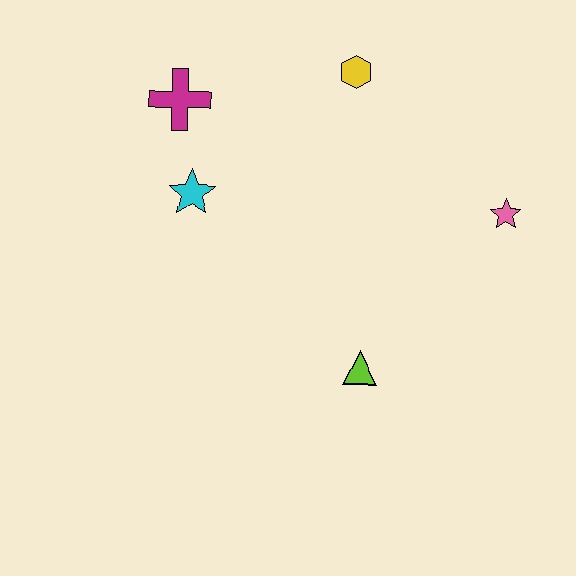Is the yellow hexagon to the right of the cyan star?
Yes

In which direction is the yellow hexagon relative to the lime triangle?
The yellow hexagon is above the lime triangle.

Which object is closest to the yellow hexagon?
The magenta cross is closest to the yellow hexagon.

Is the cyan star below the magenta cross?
Yes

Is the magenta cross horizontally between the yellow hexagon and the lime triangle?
No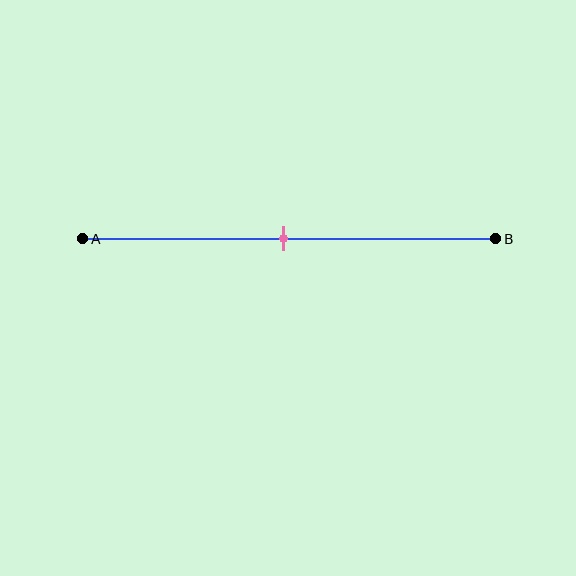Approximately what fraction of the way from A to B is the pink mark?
The pink mark is approximately 50% of the way from A to B.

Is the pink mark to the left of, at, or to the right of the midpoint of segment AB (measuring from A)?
The pink mark is approximately at the midpoint of segment AB.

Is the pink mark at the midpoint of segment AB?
Yes, the mark is approximately at the midpoint.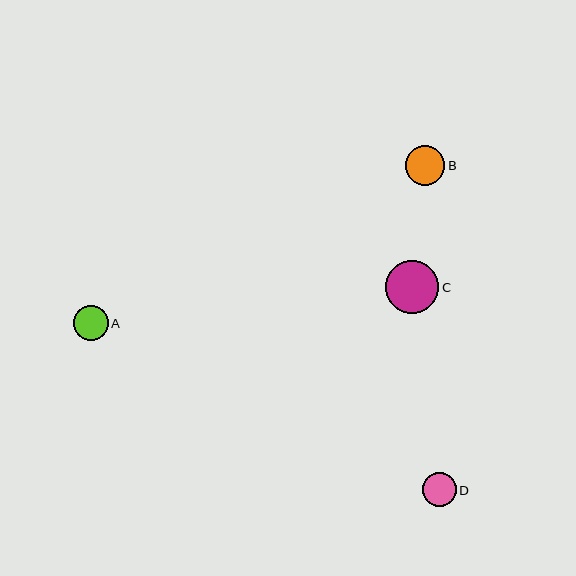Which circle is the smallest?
Circle D is the smallest with a size of approximately 34 pixels.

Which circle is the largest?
Circle C is the largest with a size of approximately 53 pixels.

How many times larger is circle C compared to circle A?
Circle C is approximately 1.5 times the size of circle A.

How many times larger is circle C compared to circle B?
Circle C is approximately 1.3 times the size of circle B.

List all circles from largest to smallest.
From largest to smallest: C, B, A, D.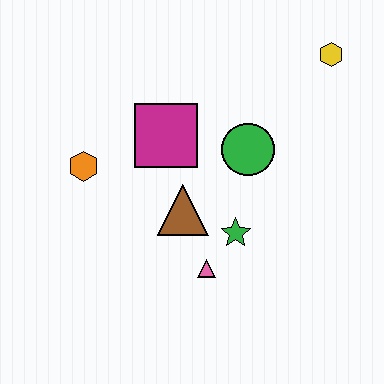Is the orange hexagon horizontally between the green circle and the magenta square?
No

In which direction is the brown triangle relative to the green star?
The brown triangle is to the left of the green star.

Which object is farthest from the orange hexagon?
The yellow hexagon is farthest from the orange hexagon.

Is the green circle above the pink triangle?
Yes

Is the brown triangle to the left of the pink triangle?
Yes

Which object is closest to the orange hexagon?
The magenta square is closest to the orange hexagon.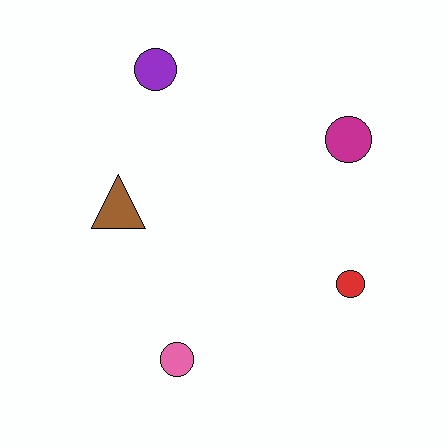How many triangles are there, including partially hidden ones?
There is 1 triangle.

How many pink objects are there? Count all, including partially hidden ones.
There is 1 pink object.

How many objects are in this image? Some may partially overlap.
There are 5 objects.